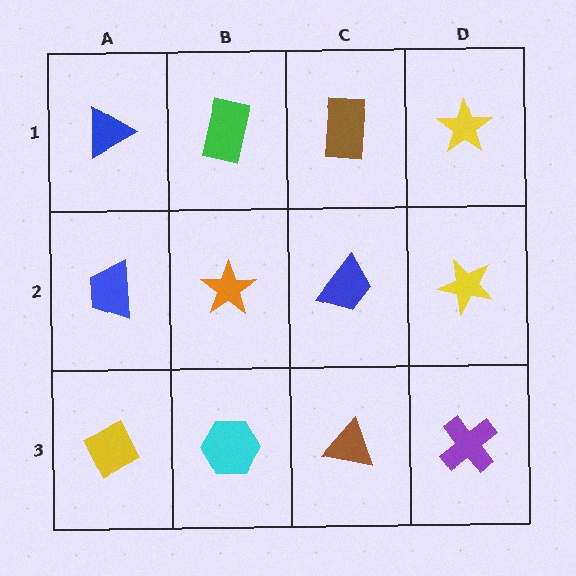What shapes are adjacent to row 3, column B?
An orange star (row 2, column B), a yellow diamond (row 3, column A), a brown triangle (row 3, column C).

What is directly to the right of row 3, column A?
A cyan hexagon.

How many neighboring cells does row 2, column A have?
3.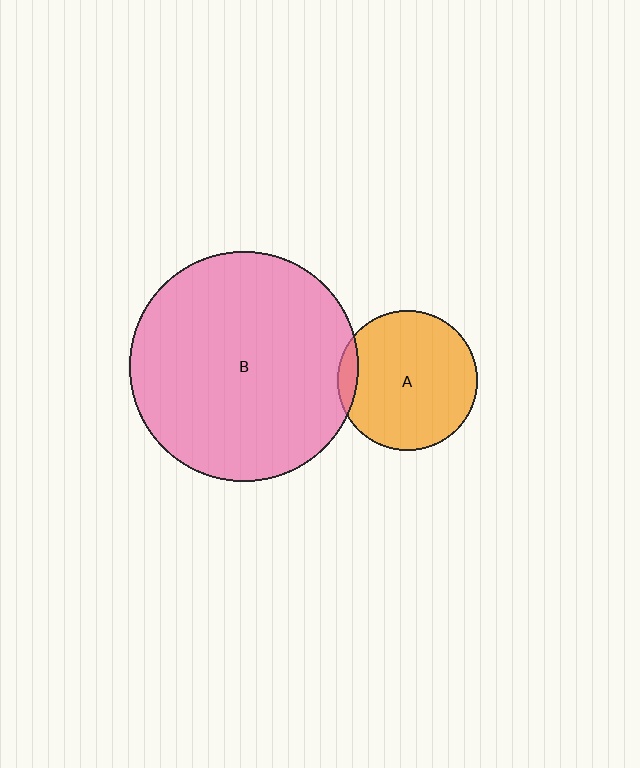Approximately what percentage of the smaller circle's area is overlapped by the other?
Approximately 5%.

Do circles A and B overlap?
Yes.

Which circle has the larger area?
Circle B (pink).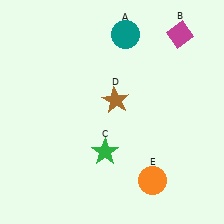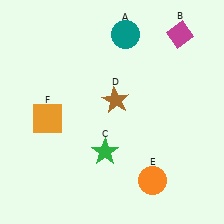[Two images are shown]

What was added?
An orange square (F) was added in Image 2.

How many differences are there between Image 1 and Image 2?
There is 1 difference between the two images.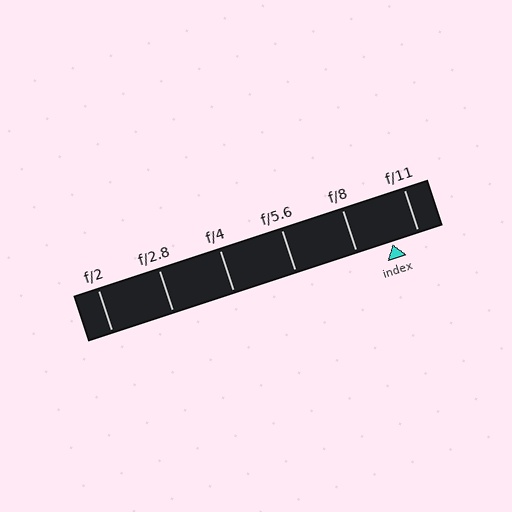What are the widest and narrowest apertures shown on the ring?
The widest aperture shown is f/2 and the narrowest is f/11.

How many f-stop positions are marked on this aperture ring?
There are 6 f-stop positions marked.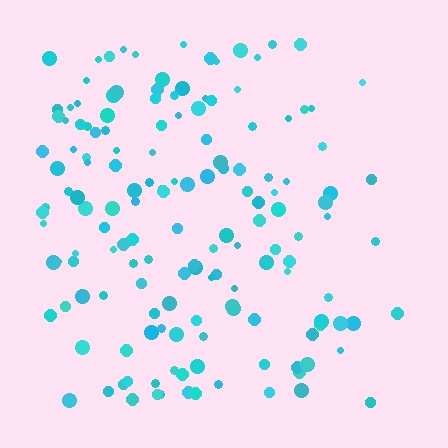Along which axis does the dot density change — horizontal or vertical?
Horizontal.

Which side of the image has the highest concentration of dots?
The left.